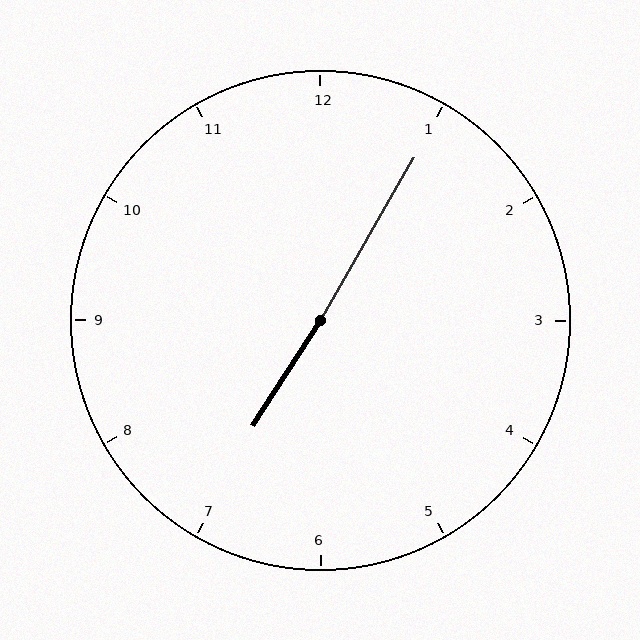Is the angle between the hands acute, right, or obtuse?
It is obtuse.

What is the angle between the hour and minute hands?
Approximately 178 degrees.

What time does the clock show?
7:05.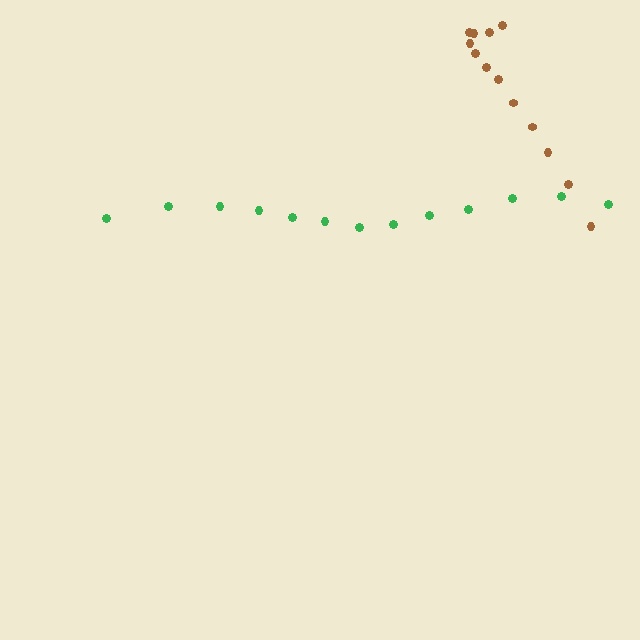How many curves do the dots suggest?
There are 2 distinct paths.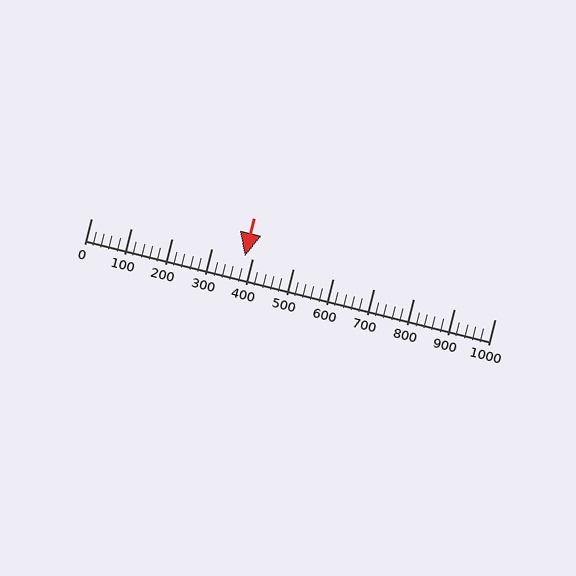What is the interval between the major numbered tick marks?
The major tick marks are spaced 100 units apart.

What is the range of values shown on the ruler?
The ruler shows values from 0 to 1000.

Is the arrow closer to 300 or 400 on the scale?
The arrow is closer to 400.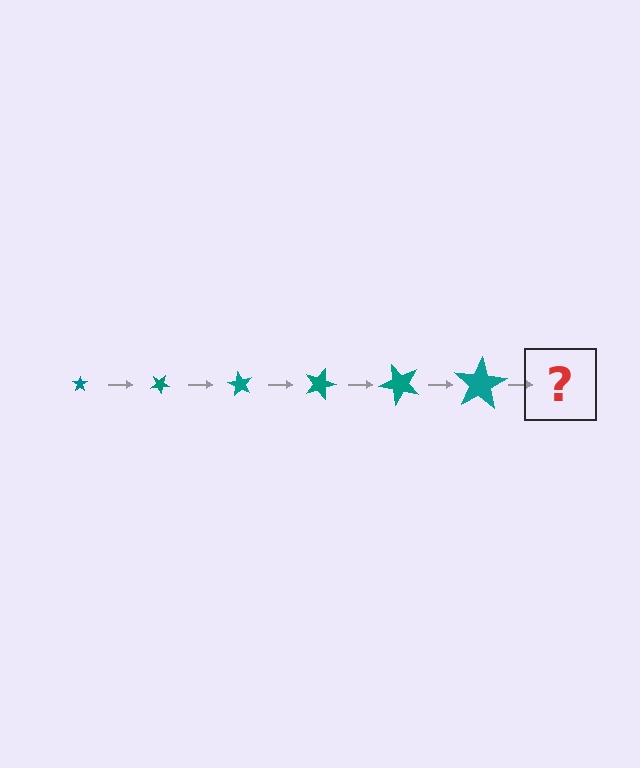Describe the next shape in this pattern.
It should be a star, larger than the previous one and rotated 180 degrees from the start.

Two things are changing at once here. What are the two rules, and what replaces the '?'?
The two rules are that the star grows larger each step and it rotates 30 degrees each step. The '?' should be a star, larger than the previous one and rotated 180 degrees from the start.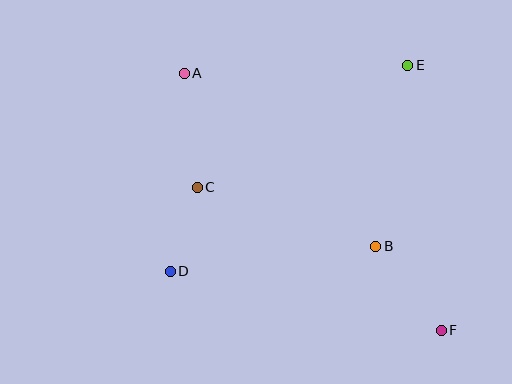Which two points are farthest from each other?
Points A and F are farthest from each other.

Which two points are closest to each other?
Points C and D are closest to each other.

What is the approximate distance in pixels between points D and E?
The distance between D and E is approximately 314 pixels.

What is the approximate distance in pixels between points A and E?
The distance between A and E is approximately 224 pixels.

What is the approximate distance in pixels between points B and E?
The distance between B and E is approximately 184 pixels.